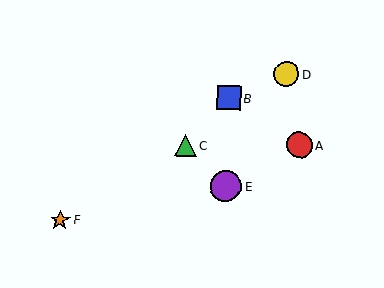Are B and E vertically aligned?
Yes, both are at x≈229.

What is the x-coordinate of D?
Object D is at x≈286.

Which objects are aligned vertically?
Objects B, E are aligned vertically.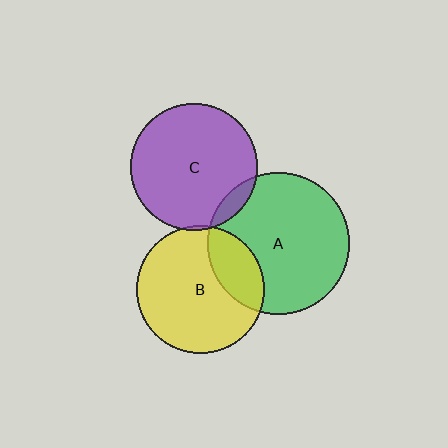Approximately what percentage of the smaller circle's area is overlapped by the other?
Approximately 10%.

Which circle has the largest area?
Circle A (green).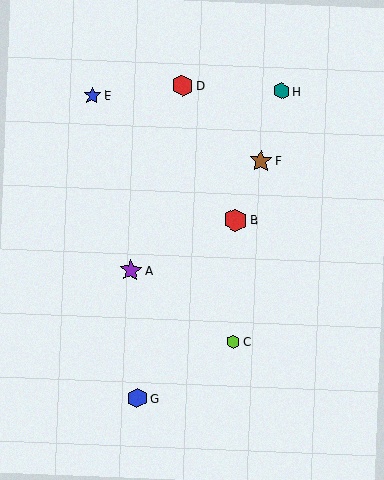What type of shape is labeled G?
Shape G is a blue hexagon.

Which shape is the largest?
The red hexagon (labeled B) is the largest.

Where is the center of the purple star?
The center of the purple star is at (131, 270).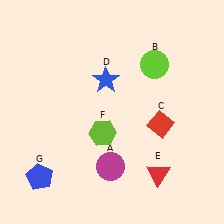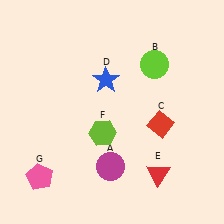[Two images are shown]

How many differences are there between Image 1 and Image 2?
There is 1 difference between the two images.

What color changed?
The pentagon (G) changed from blue in Image 1 to pink in Image 2.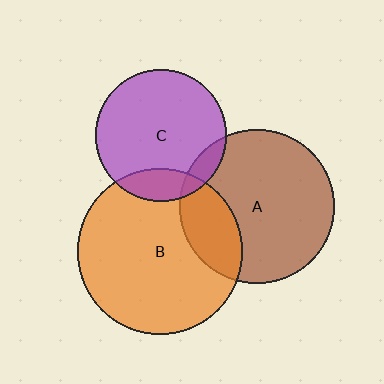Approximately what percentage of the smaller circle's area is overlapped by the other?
Approximately 25%.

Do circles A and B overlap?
Yes.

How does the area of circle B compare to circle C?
Approximately 1.6 times.